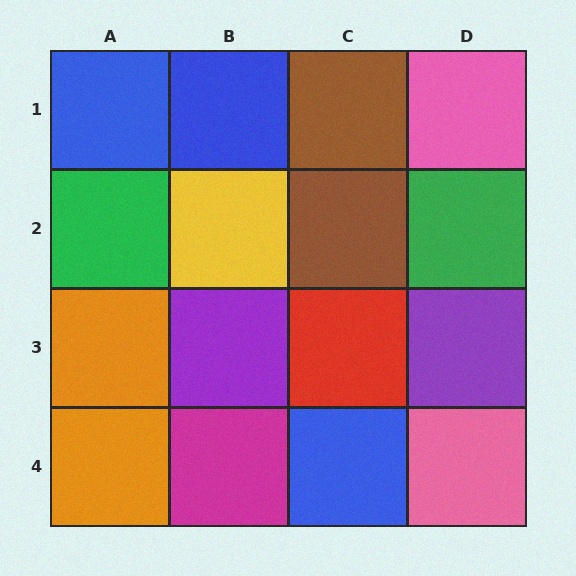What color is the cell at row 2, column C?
Brown.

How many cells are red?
1 cell is red.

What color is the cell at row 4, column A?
Orange.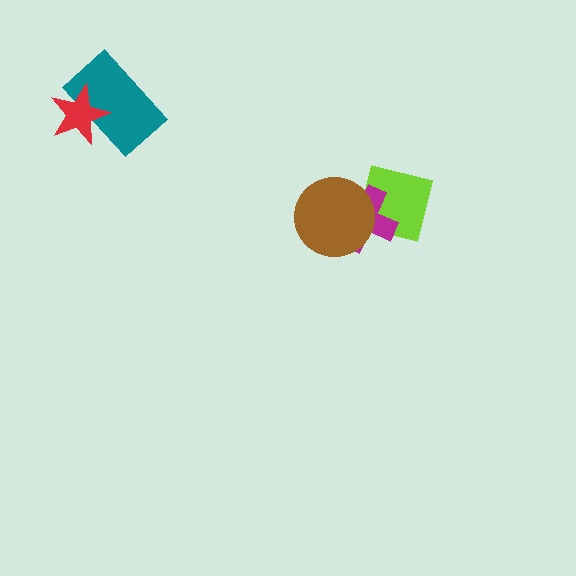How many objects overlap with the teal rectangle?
1 object overlaps with the teal rectangle.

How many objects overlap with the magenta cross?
2 objects overlap with the magenta cross.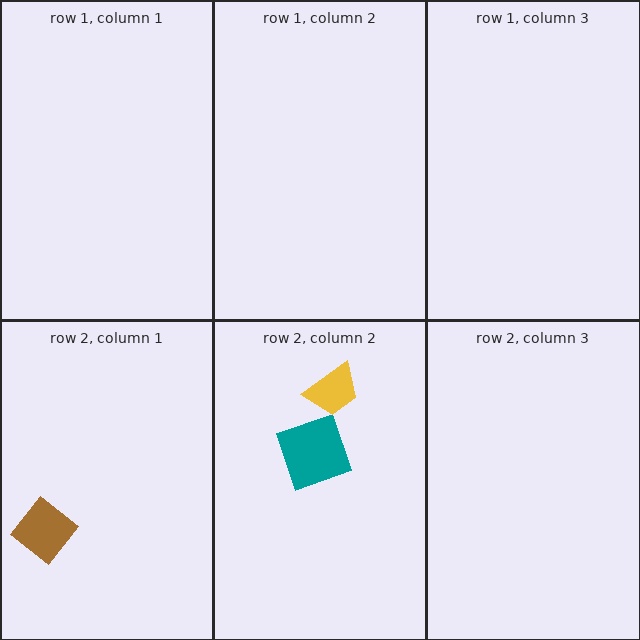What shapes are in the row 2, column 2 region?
The teal square, the yellow trapezoid.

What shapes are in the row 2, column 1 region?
The brown diamond.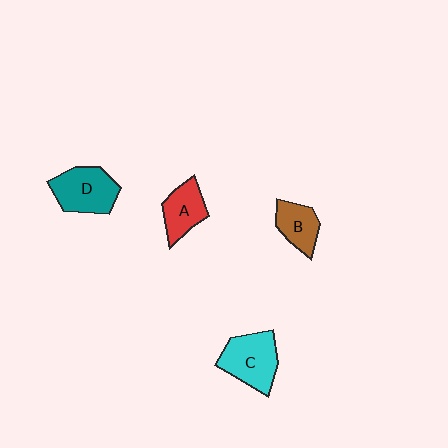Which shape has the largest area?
Shape C (cyan).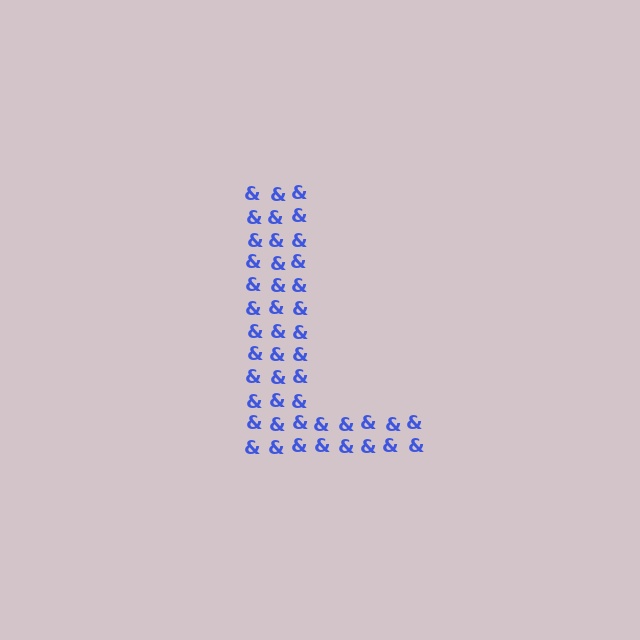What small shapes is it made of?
It is made of small ampersands.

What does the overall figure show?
The overall figure shows the letter L.